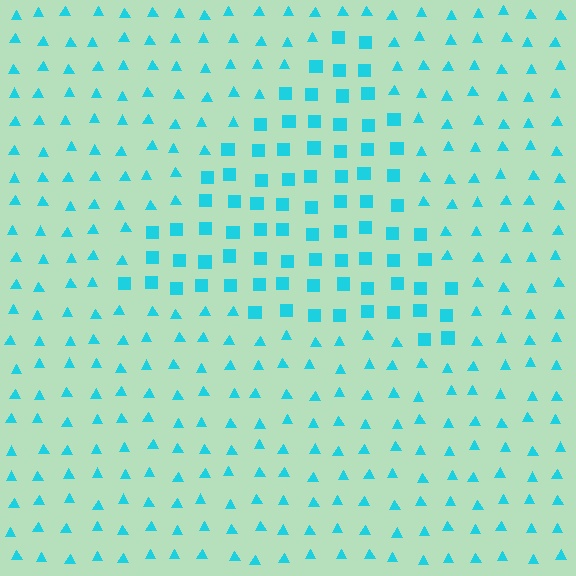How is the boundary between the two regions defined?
The boundary is defined by a change in element shape: squares inside vs. triangles outside. All elements share the same color and spacing.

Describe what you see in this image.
The image is filled with small cyan elements arranged in a uniform grid. A triangle-shaped region contains squares, while the surrounding area contains triangles. The boundary is defined purely by the change in element shape.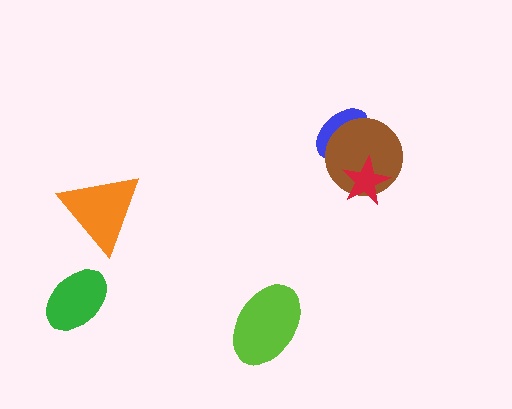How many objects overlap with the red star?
1 object overlaps with the red star.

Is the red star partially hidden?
No, no other shape covers it.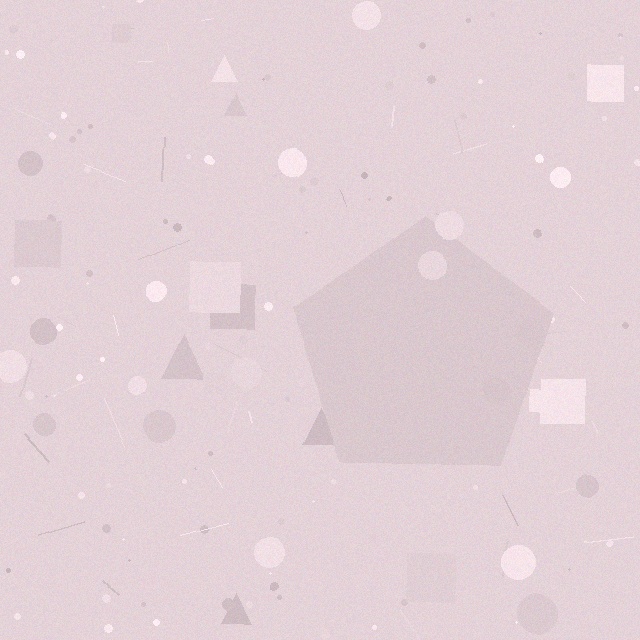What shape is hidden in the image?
A pentagon is hidden in the image.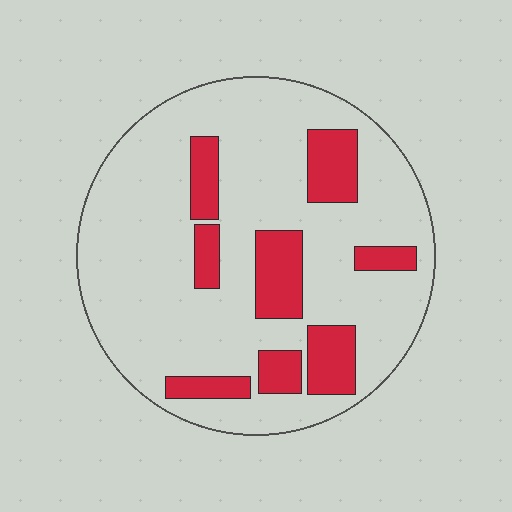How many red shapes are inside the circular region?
8.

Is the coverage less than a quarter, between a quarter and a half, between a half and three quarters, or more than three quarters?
Less than a quarter.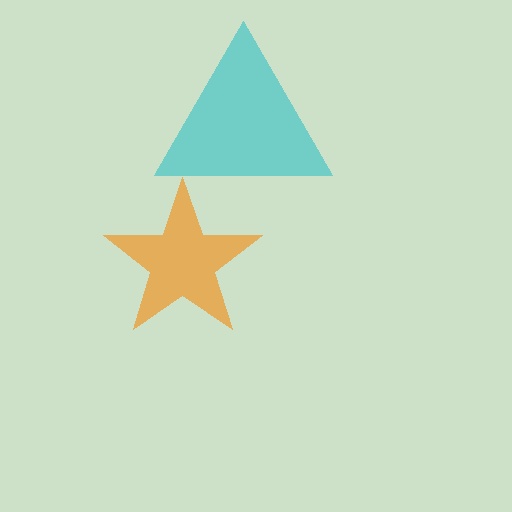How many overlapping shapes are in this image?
There are 2 overlapping shapes in the image.